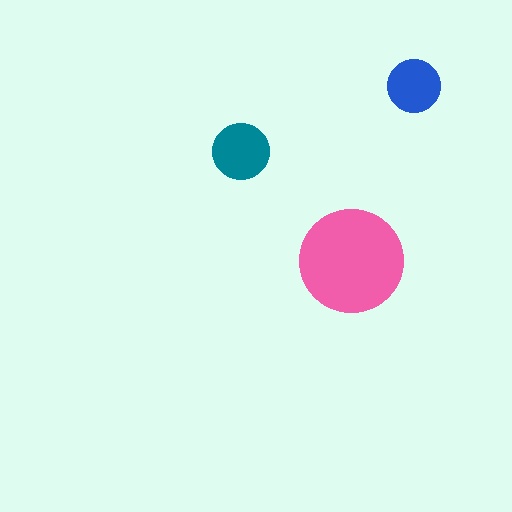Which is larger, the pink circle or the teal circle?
The pink one.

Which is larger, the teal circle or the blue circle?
The teal one.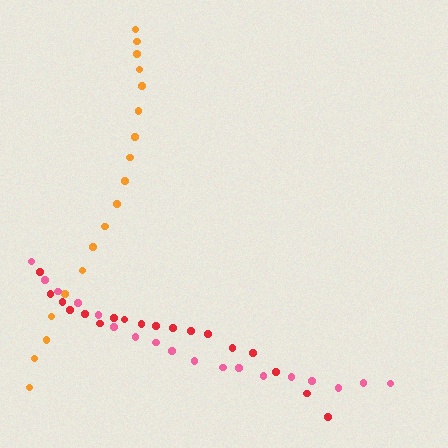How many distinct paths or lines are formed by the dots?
There are 3 distinct paths.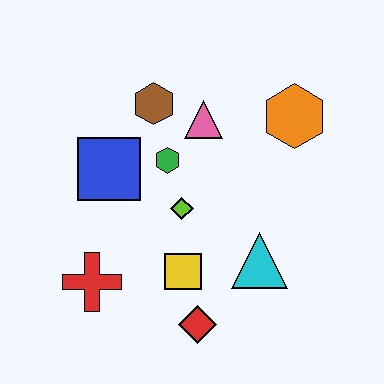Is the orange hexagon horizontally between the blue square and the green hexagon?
No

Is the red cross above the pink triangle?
No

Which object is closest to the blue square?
The green hexagon is closest to the blue square.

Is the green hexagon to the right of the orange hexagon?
No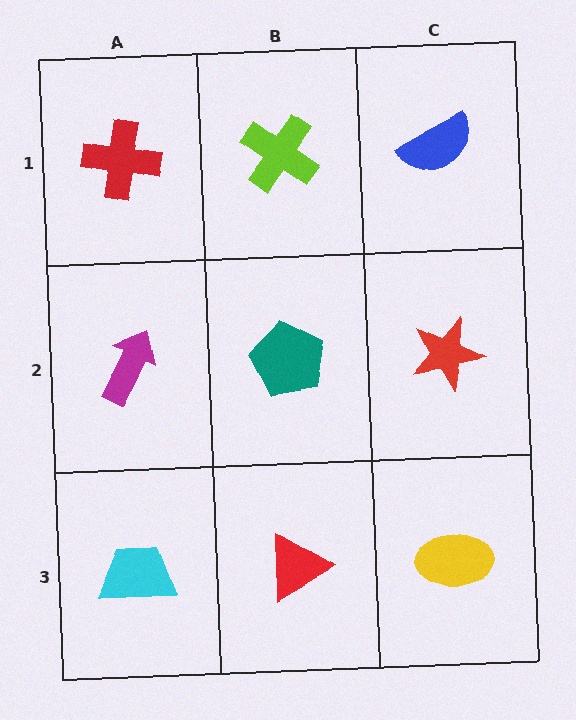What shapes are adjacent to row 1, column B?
A teal pentagon (row 2, column B), a red cross (row 1, column A), a blue semicircle (row 1, column C).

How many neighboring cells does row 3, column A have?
2.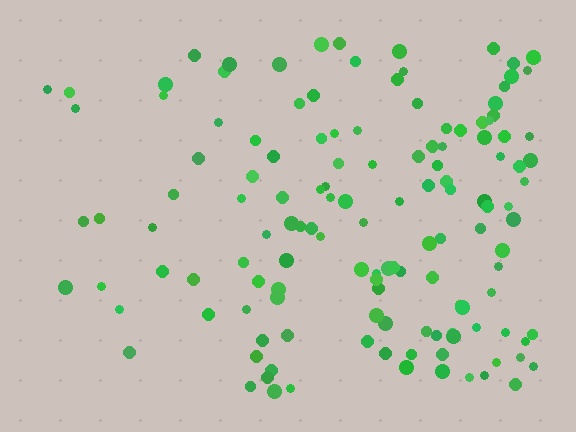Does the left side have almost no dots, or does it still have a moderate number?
Still a moderate number, just noticeably fewer than the right.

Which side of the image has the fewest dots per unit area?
The left.